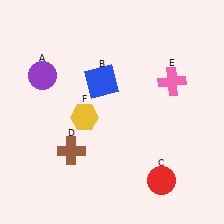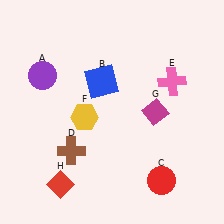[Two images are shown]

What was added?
A magenta diamond (G), a red diamond (H) were added in Image 2.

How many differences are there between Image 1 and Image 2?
There are 2 differences between the two images.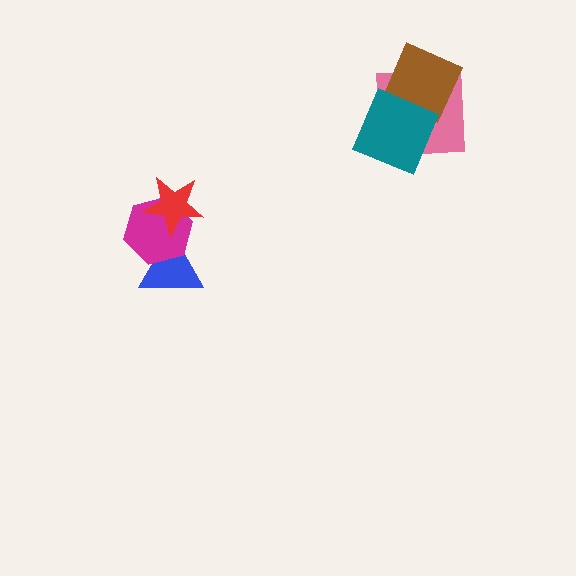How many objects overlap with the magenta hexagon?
2 objects overlap with the magenta hexagon.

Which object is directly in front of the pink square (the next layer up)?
The brown diamond is directly in front of the pink square.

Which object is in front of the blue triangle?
The magenta hexagon is in front of the blue triangle.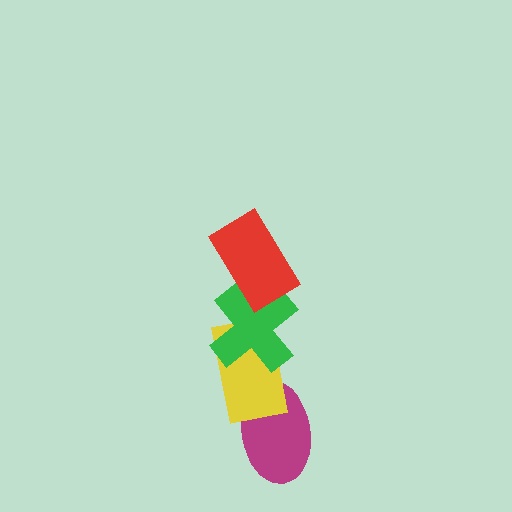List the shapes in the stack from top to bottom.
From top to bottom: the red rectangle, the green cross, the yellow rectangle, the magenta ellipse.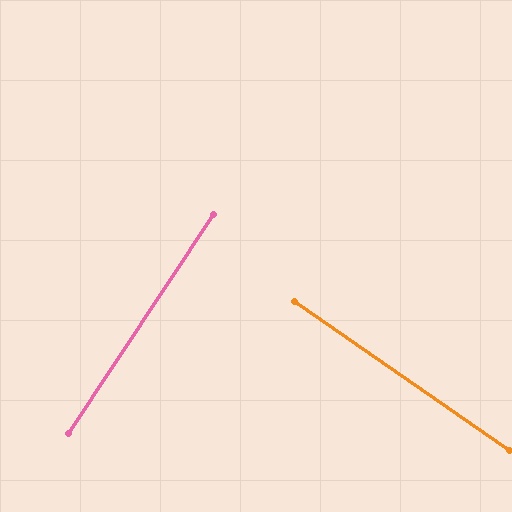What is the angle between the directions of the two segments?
Approximately 89 degrees.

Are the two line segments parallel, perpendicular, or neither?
Perpendicular — they meet at approximately 89°.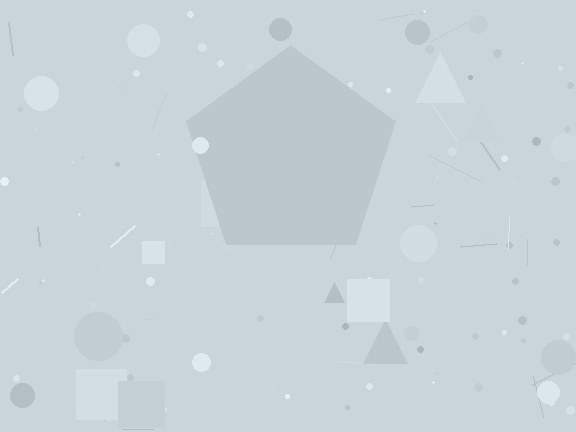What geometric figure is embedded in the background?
A pentagon is embedded in the background.